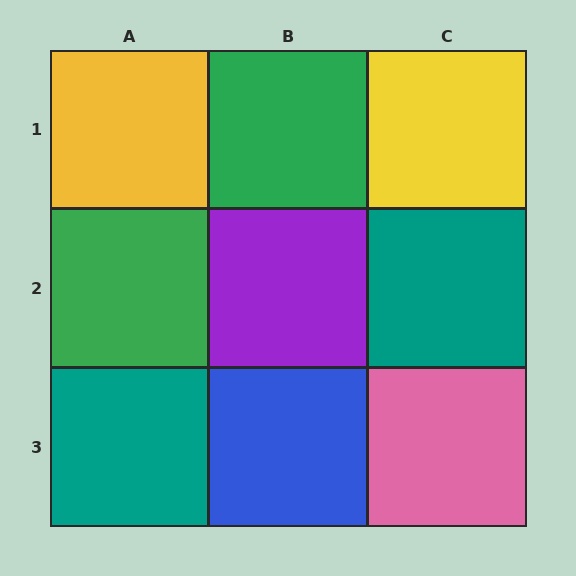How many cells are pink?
1 cell is pink.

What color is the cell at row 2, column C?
Teal.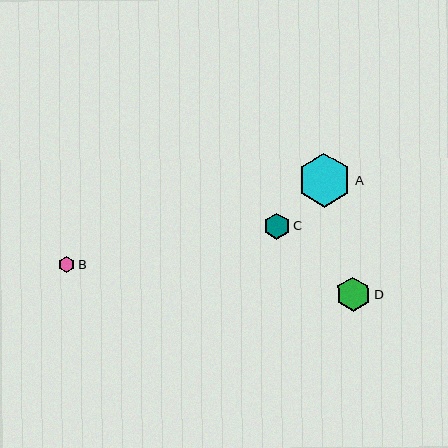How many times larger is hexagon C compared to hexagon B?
Hexagon C is approximately 1.6 times the size of hexagon B.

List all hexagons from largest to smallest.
From largest to smallest: A, D, C, B.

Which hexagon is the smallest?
Hexagon B is the smallest with a size of approximately 17 pixels.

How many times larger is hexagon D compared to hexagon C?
Hexagon D is approximately 1.3 times the size of hexagon C.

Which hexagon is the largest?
Hexagon A is the largest with a size of approximately 54 pixels.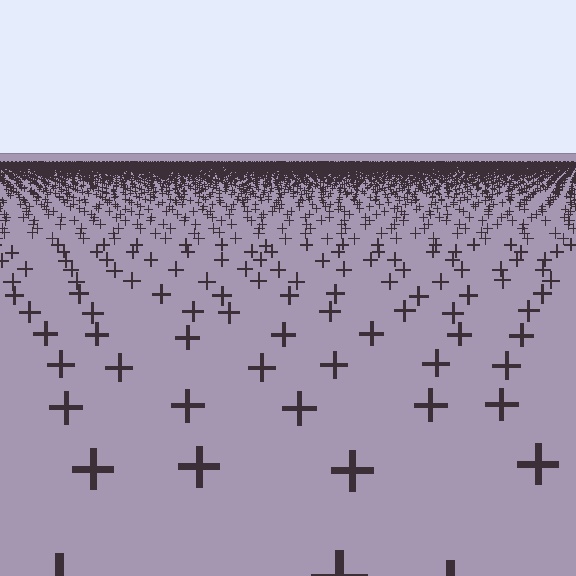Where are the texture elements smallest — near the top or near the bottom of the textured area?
Near the top.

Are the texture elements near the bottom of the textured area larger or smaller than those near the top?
Larger. Near the bottom, elements are closer to the viewer and appear at a bigger on-screen size.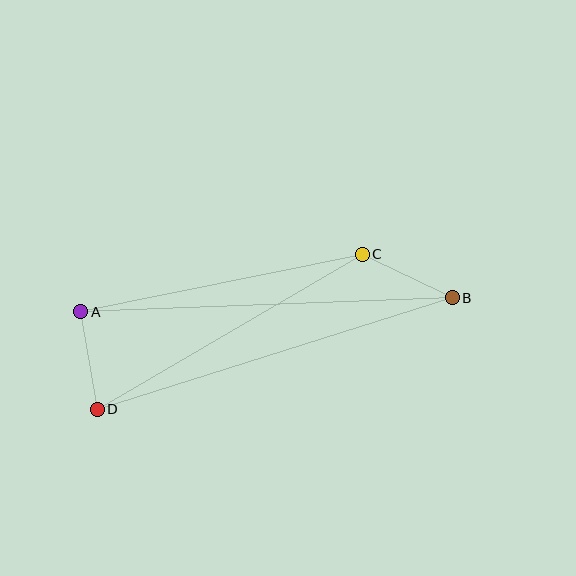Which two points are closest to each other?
Points A and D are closest to each other.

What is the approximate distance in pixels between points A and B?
The distance between A and B is approximately 372 pixels.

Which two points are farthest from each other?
Points B and D are farthest from each other.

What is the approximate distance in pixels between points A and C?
The distance between A and C is approximately 287 pixels.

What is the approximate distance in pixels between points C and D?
The distance between C and D is approximately 307 pixels.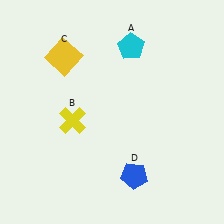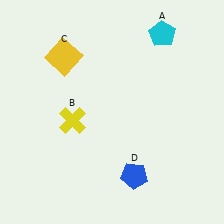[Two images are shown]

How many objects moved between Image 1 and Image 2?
1 object moved between the two images.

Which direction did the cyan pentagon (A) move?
The cyan pentagon (A) moved right.